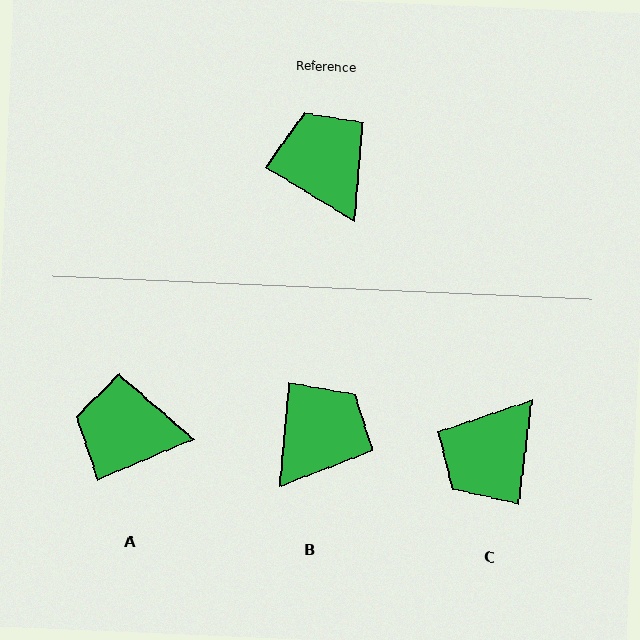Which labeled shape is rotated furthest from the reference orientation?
C, about 114 degrees away.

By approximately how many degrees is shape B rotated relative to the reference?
Approximately 64 degrees clockwise.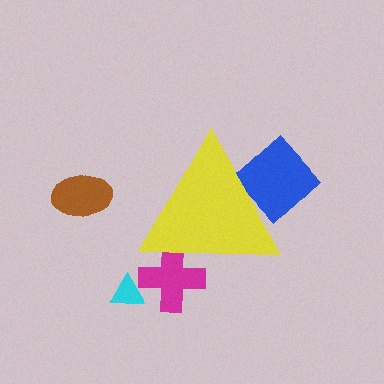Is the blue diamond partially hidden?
Yes, the blue diamond is partially hidden behind the yellow triangle.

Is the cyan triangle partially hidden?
No, the cyan triangle is fully visible.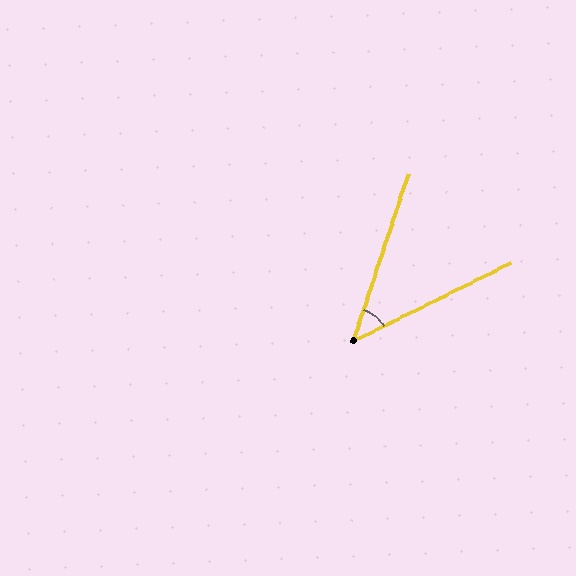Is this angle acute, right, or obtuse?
It is acute.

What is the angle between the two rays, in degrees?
Approximately 45 degrees.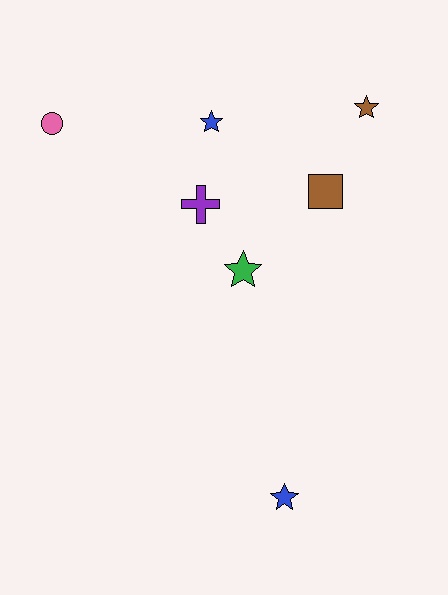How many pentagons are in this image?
There are no pentagons.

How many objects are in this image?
There are 7 objects.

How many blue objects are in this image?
There are 2 blue objects.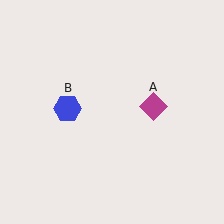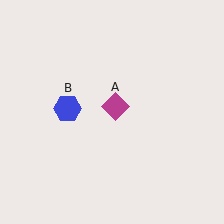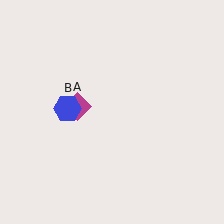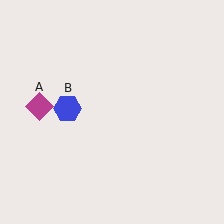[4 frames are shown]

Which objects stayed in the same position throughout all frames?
Blue hexagon (object B) remained stationary.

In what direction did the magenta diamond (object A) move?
The magenta diamond (object A) moved left.